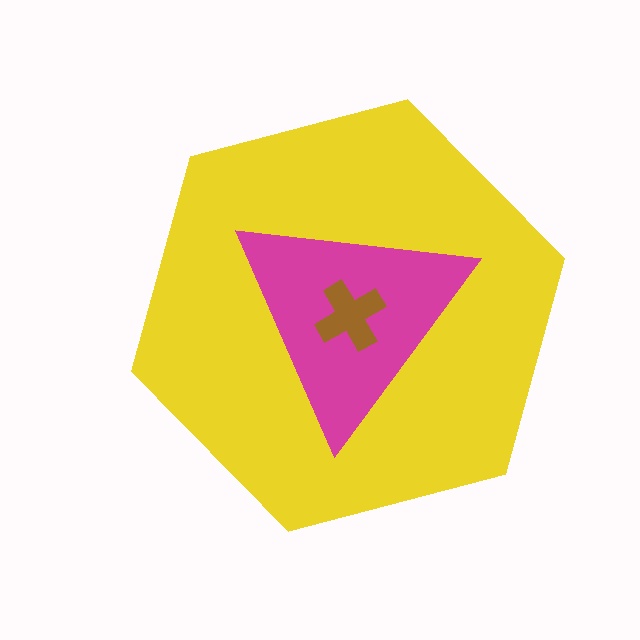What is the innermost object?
The brown cross.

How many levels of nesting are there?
3.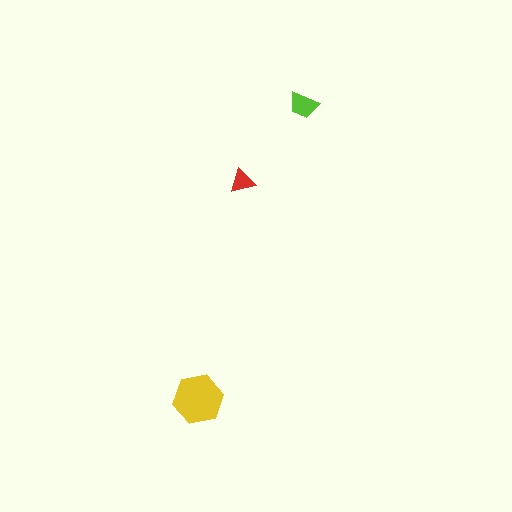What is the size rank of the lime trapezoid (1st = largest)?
2nd.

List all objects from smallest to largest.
The red triangle, the lime trapezoid, the yellow hexagon.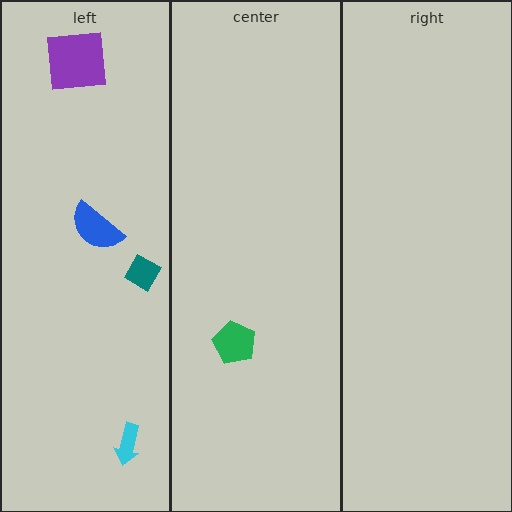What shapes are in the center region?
The green pentagon.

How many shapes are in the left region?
4.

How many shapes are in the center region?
1.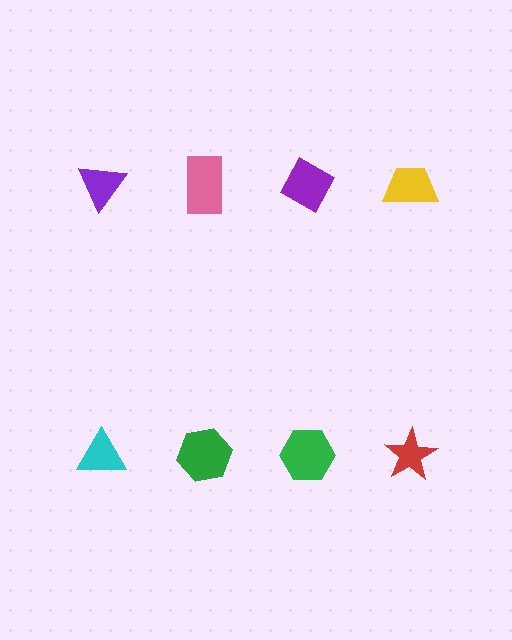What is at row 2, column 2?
A green hexagon.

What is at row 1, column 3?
A purple diamond.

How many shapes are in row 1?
4 shapes.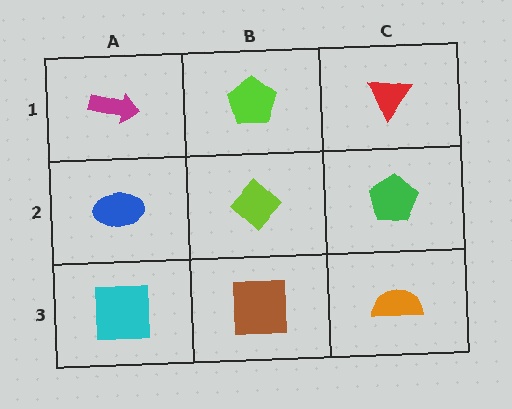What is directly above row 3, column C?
A green pentagon.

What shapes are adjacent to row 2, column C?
A red triangle (row 1, column C), an orange semicircle (row 3, column C), a lime diamond (row 2, column B).